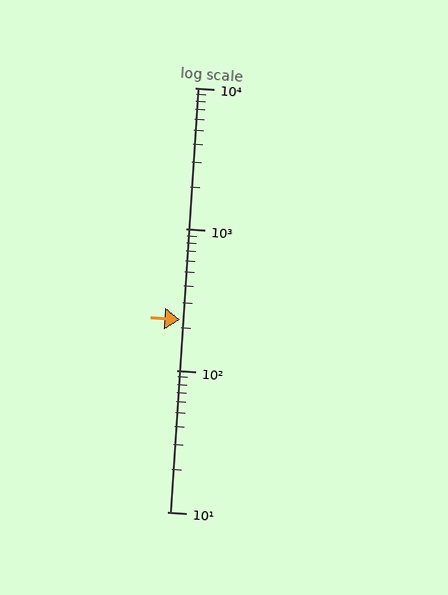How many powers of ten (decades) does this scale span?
The scale spans 3 decades, from 10 to 10000.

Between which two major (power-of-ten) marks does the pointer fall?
The pointer is between 100 and 1000.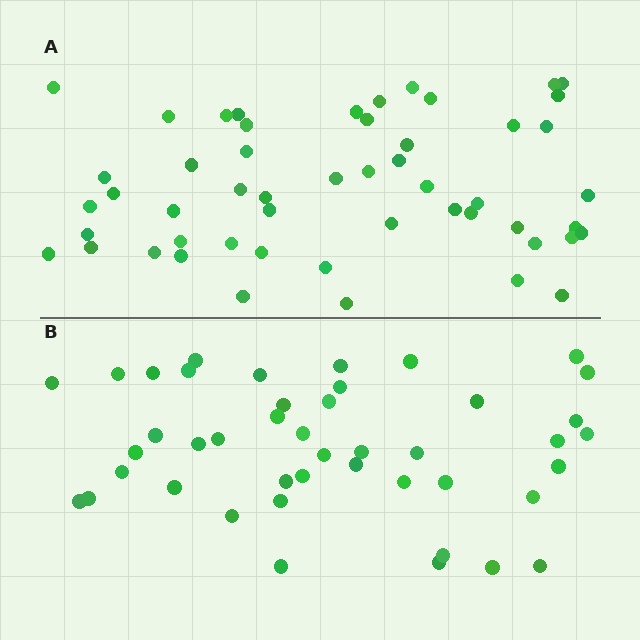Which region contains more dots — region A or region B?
Region A (the top region) has more dots.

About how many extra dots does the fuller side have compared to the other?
Region A has roughly 8 or so more dots than region B.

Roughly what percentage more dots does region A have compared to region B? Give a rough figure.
About 20% more.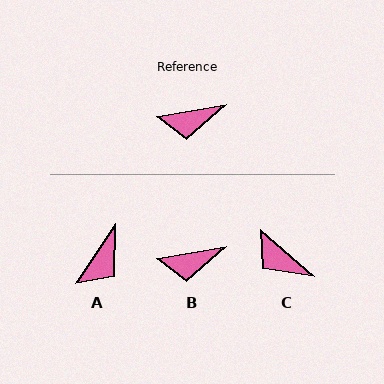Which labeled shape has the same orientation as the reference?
B.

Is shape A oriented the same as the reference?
No, it is off by about 48 degrees.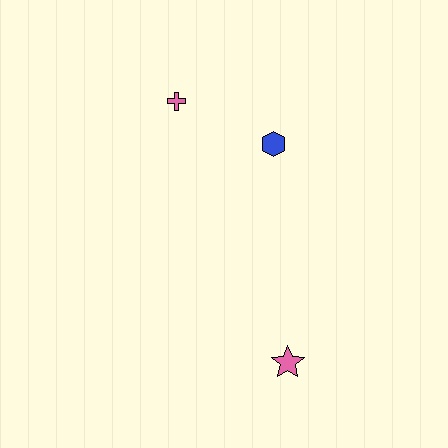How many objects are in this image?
There are 3 objects.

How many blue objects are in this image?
There is 1 blue object.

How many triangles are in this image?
There are no triangles.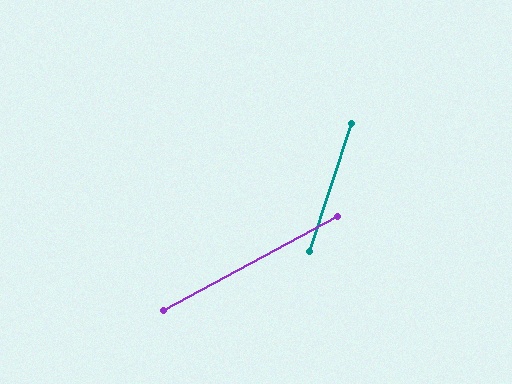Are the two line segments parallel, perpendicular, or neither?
Neither parallel nor perpendicular — they differ by about 44°.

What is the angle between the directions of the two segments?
Approximately 44 degrees.